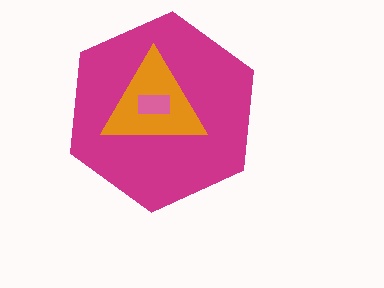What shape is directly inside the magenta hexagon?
The orange triangle.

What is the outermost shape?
The magenta hexagon.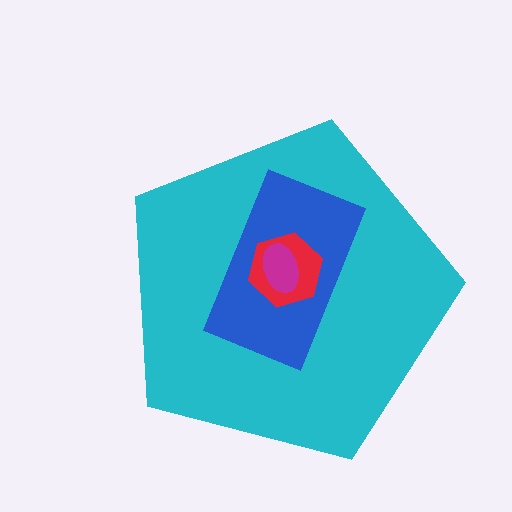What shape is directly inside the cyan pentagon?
The blue rectangle.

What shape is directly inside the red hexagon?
The magenta ellipse.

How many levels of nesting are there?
4.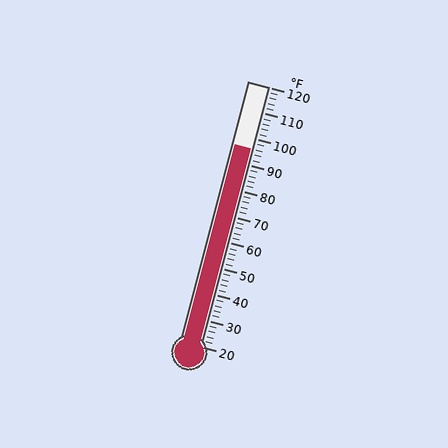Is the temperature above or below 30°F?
The temperature is above 30°F.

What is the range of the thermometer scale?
The thermometer scale ranges from 20°F to 120°F.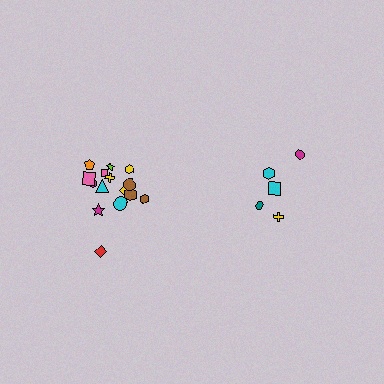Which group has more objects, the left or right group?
The left group.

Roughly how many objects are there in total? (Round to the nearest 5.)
Roughly 20 objects in total.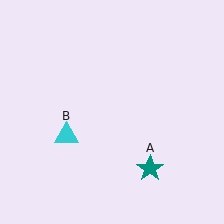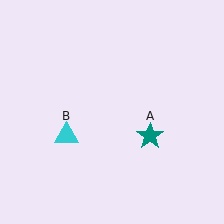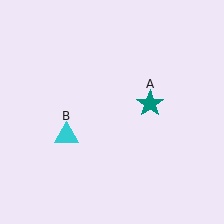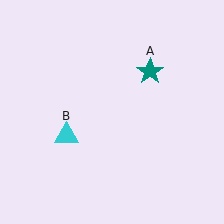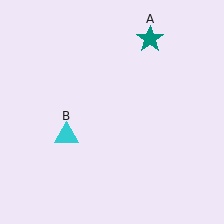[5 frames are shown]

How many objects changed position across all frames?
1 object changed position: teal star (object A).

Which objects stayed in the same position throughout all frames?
Cyan triangle (object B) remained stationary.